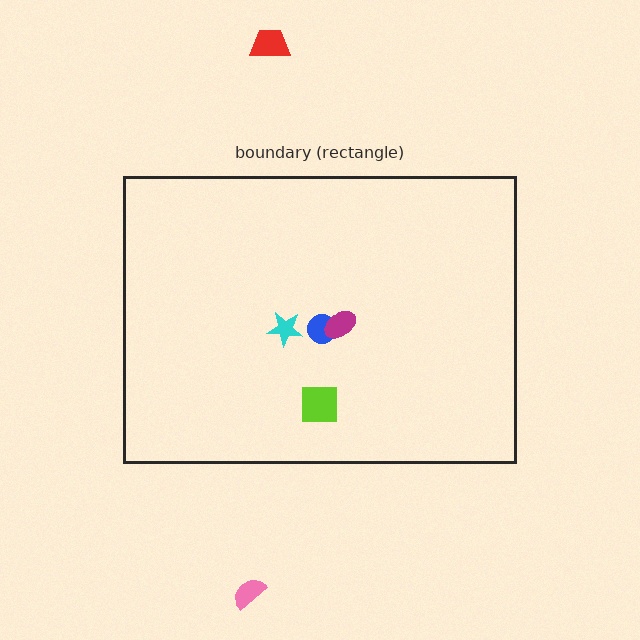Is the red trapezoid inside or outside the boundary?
Outside.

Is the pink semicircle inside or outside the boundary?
Outside.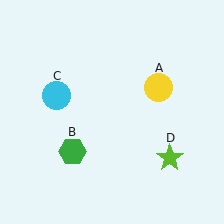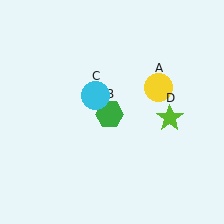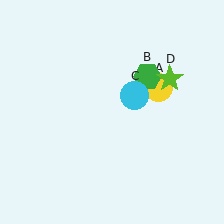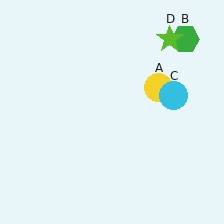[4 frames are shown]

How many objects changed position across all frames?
3 objects changed position: green hexagon (object B), cyan circle (object C), lime star (object D).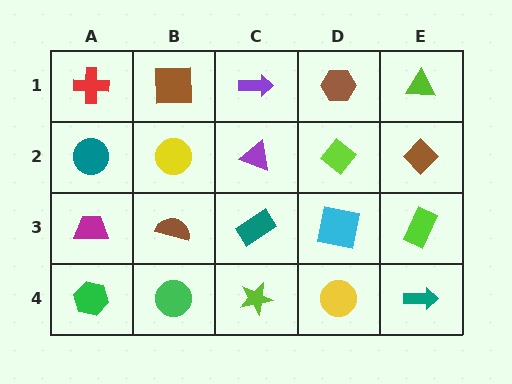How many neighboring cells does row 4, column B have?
3.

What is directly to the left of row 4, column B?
A green hexagon.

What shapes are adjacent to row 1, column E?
A brown diamond (row 2, column E), a brown hexagon (row 1, column D).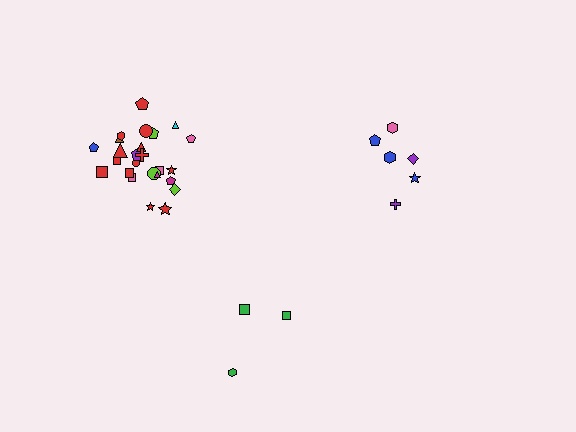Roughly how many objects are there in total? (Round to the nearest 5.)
Roughly 35 objects in total.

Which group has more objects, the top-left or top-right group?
The top-left group.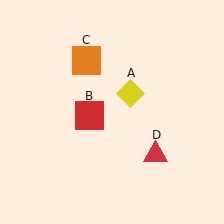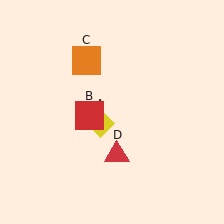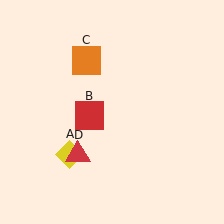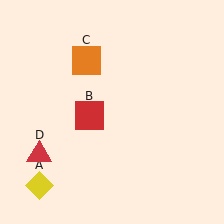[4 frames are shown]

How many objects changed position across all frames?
2 objects changed position: yellow diamond (object A), red triangle (object D).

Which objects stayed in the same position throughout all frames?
Red square (object B) and orange square (object C) remained stationary.